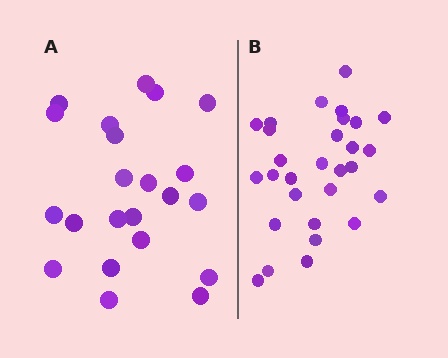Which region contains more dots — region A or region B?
Region B (the right region) has more dots.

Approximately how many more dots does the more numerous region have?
Region B has roughly 8 or so more dots than region A.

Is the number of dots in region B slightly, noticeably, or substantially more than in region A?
Region B has noticeably more, but not dramatically so. The ratio is roughly 1.3 to 1.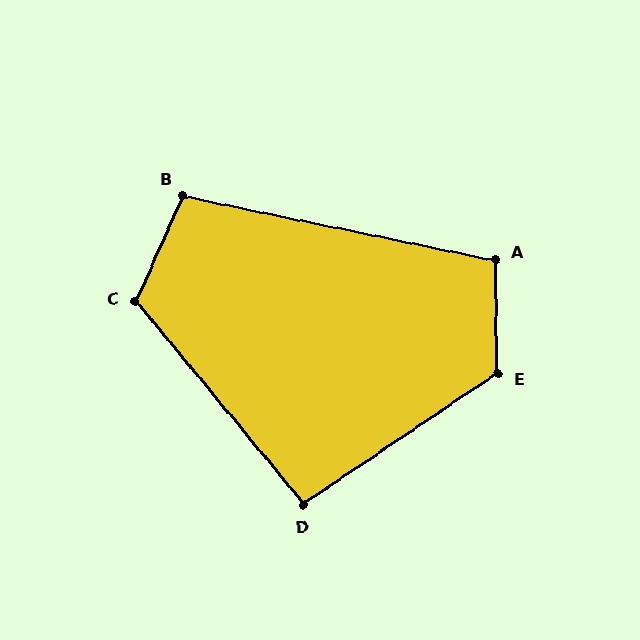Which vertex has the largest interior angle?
E, at approximately 123 degrees.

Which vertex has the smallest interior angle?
D, at approximately 96 degrees.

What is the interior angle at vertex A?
Approximately 103 degrees (obtuse).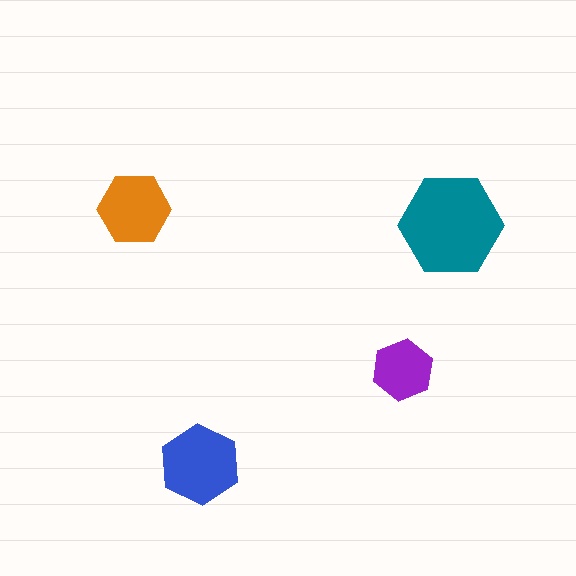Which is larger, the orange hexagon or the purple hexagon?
The orange one.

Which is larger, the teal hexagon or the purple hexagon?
The teal one.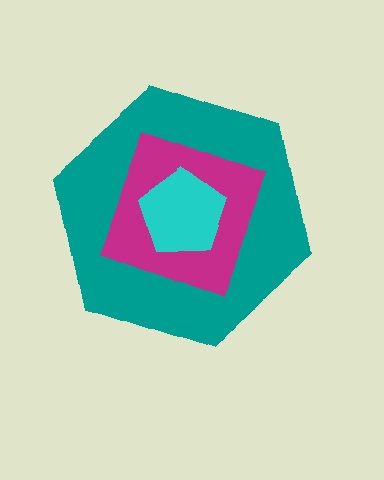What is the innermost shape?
The cyan pentagon.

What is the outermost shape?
The teal hexagon.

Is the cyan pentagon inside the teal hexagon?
Yes.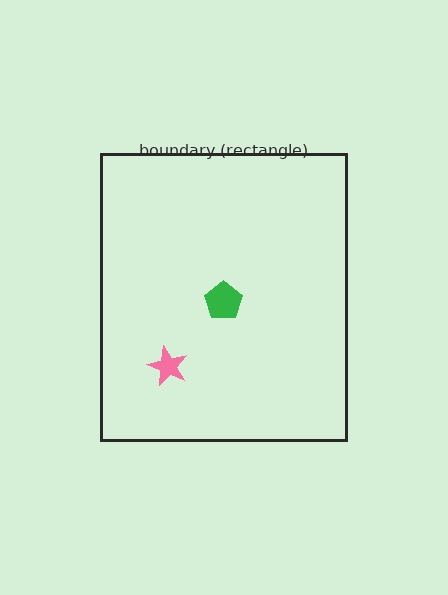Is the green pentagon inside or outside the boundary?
Inside.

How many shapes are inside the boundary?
2 inside, 0 outside.